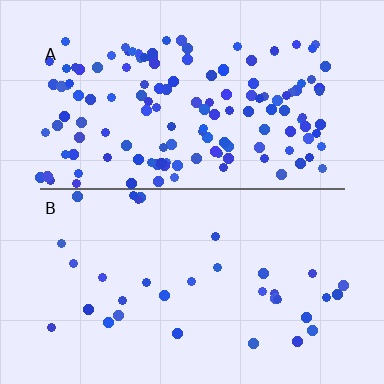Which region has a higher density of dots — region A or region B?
A (the top).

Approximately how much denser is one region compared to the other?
Approximately 4.1× — region A over region B.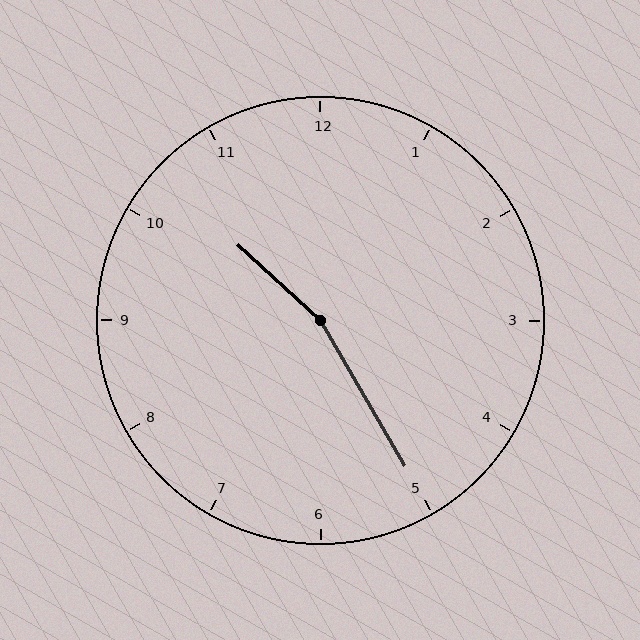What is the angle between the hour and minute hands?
Approximately 162 degrees.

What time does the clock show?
10:25.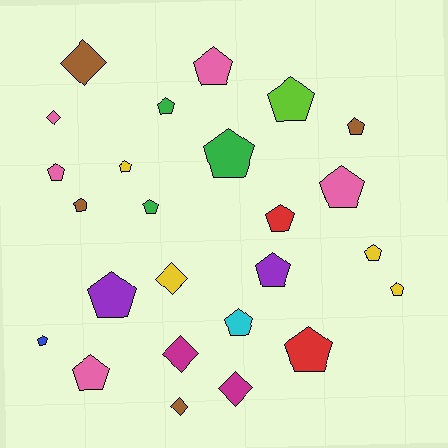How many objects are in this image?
There are 25 objects.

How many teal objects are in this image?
There are no teal objects.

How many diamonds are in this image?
There are 6 diamonds.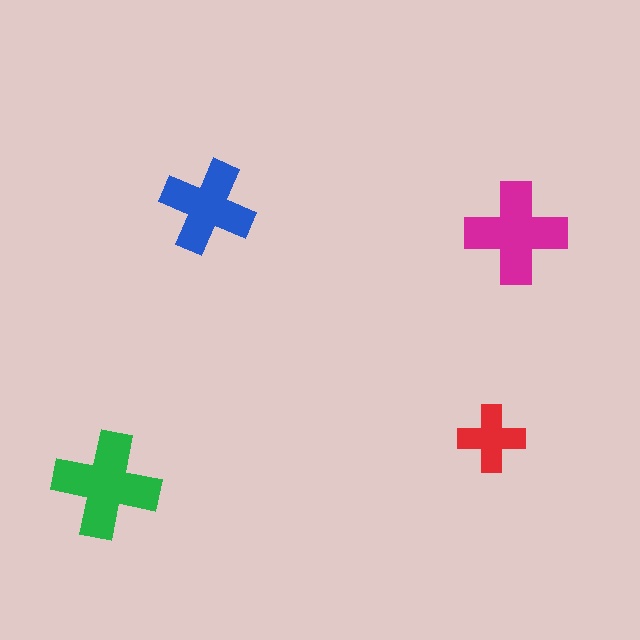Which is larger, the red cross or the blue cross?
The blue one.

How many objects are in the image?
There are 4 objects in the image.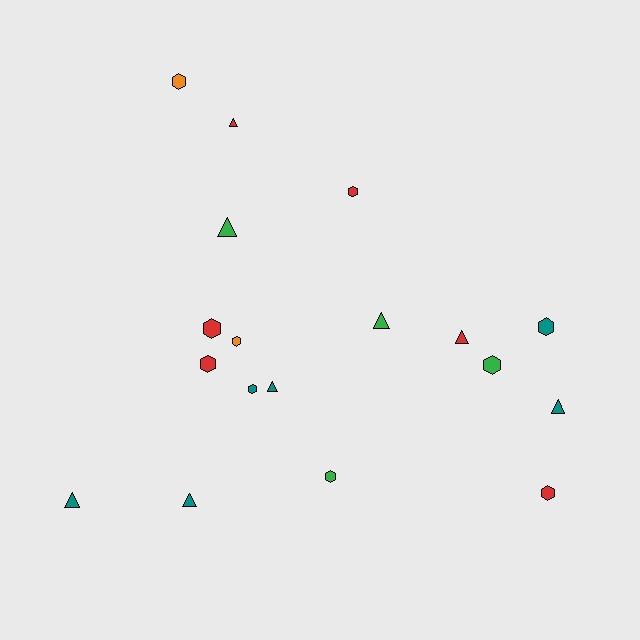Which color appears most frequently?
Teal, with 6 objects.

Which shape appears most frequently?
Hexagon, with 10 objects.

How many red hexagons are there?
There are 4 red hexagons.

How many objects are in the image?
There are 18 objects.